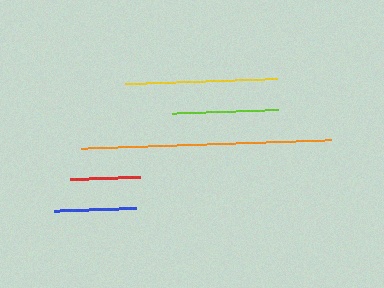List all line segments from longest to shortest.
From longest to shortest: orange, yellow, lime, blue, red.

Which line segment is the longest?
The orange line is the longest at approximately 250 pixels.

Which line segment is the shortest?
The red line is the shortest at approximately 70 pixels.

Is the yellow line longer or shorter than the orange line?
The orange line is longer than the yellow line.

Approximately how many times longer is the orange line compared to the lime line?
The orange line is approximately 2.4 times the length of the lime line.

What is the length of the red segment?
The red segment is approximately 70 pixels long.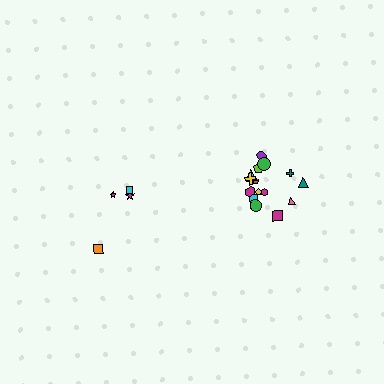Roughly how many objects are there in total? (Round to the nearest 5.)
Roughly 20 objects in total.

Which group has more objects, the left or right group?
The right group.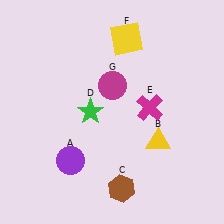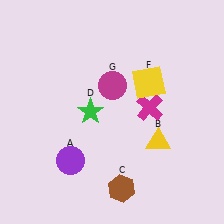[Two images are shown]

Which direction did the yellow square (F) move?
The yellow square (F) moved down.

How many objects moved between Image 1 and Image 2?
1 object moved between the two images.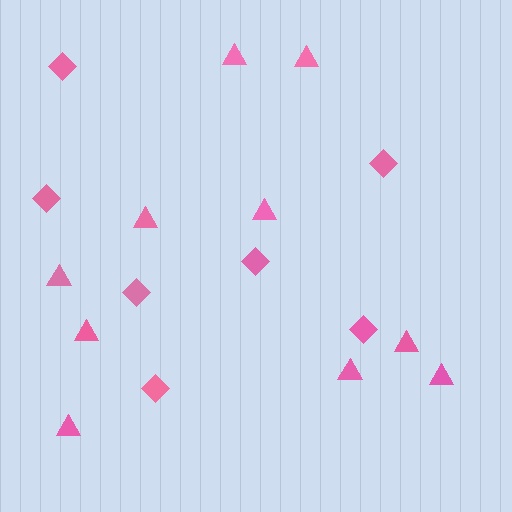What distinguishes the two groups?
There are 2 groups: one group of diamonds (7) and one group of triangles (10).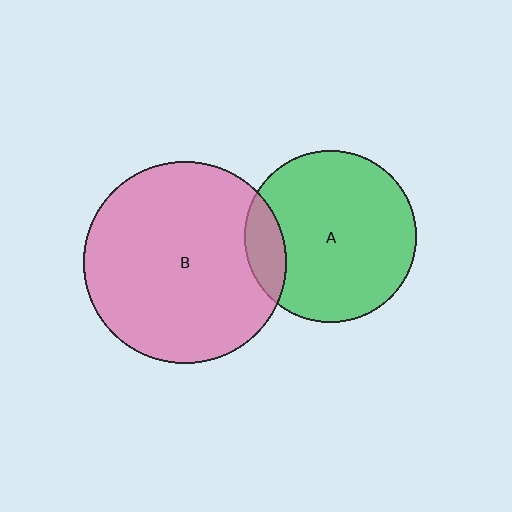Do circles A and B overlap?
Yes.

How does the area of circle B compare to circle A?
Approximately 1.4 times.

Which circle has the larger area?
Circle B (pink).